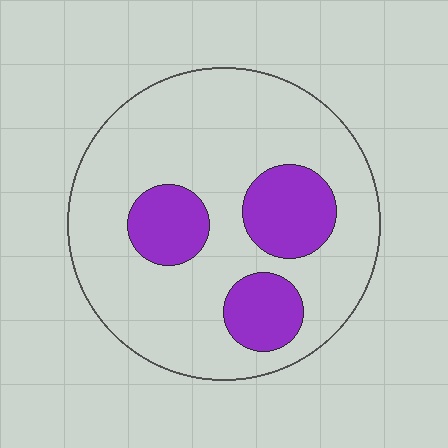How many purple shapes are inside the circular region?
3.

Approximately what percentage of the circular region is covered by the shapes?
Approximately 25%.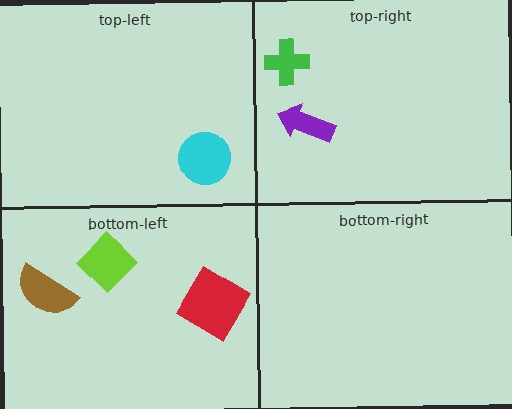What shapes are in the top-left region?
The cyan circle.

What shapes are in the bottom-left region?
The brown semicircle, the red diamond, the lime diamond.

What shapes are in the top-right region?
The purple arrow, the green cross.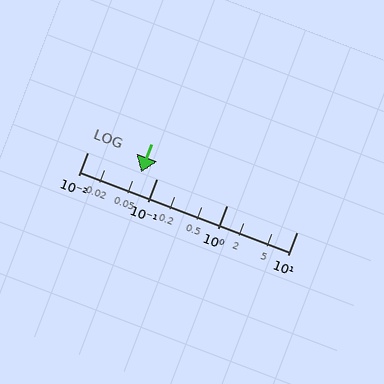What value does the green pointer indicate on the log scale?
The pointer indicates approximately 0.058.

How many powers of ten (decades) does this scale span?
The scale spans 3 decades, from 0.01 to 10.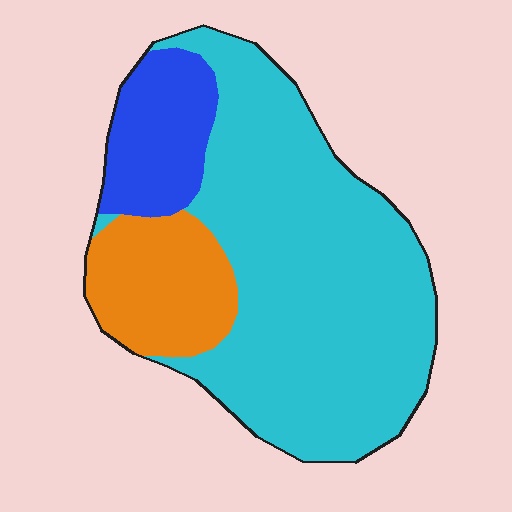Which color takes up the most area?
Cyan, at roughly 70%.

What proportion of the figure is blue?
Blue covers about 15% of the figure.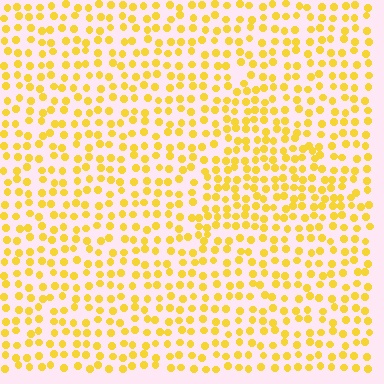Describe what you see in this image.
The image contains small yellow elements arranged at two different densities. A triangle-shaped region is visible where the elements are more densely packed than the surrounding area.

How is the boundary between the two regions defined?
The boundary is defined by a change in element density (approximately 1.5x ratio). All elements are the same color, size, and shape.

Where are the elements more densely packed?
The elements are more densely packed inside the triangle boundary.